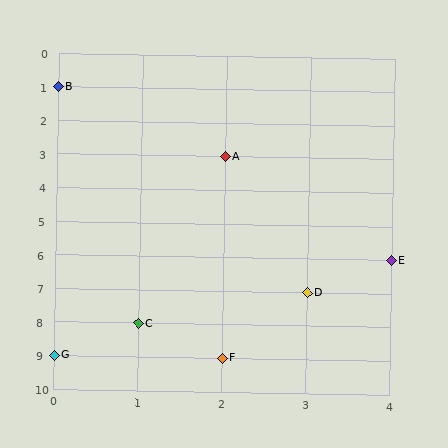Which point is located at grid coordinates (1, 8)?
Point C is at (1, 8).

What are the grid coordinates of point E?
Point E is at grid coordinates (4, 6).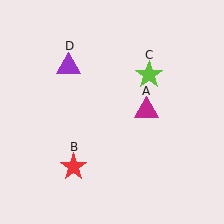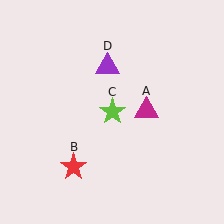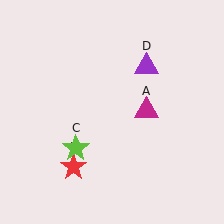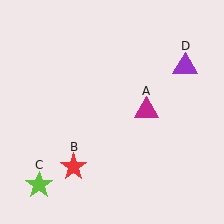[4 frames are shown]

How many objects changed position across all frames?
2 objects changed position: lime star (object C), purple triangle (object D).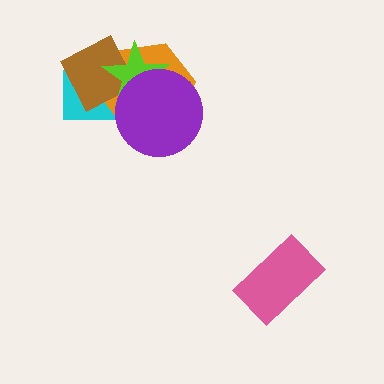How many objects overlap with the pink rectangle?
0 objects overlap with the pink rectangle.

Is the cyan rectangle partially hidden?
Yes, it is partially covered by another shape.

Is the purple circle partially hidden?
No, no other shape covers it.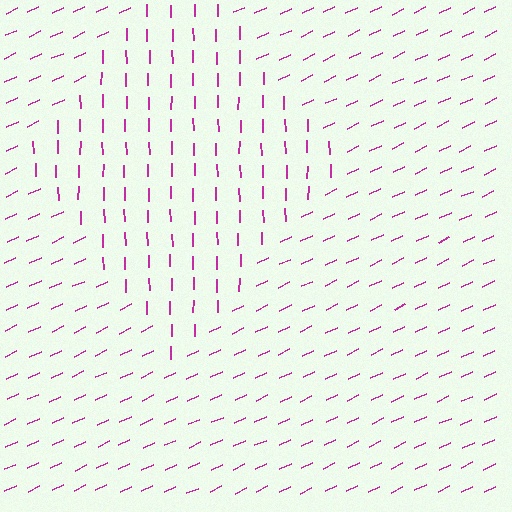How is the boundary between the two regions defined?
The boundary is defined purely by a change in line orientation (approximately 65 degrees difference). All lines are the same color and thickness.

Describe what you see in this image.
The image is filled with small magenta line segments. A diamond region in the image has lines oriented differently from the surrounding lines, creating a visible texture boundary.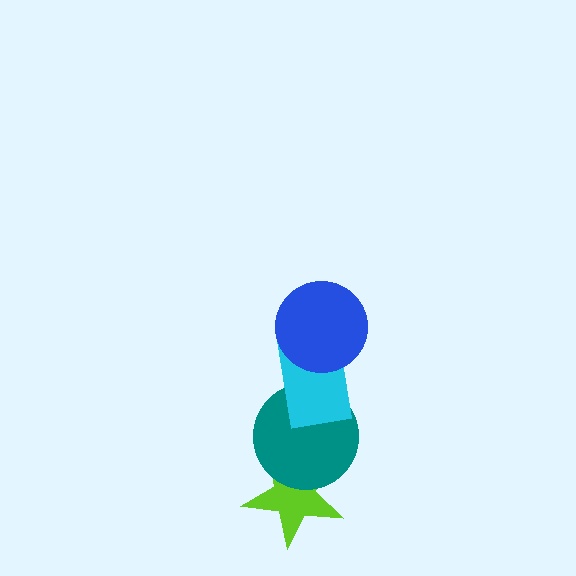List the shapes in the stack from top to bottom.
From top to bottom: the blue circle, the cyan rectangle, the teal circle, the lime star.